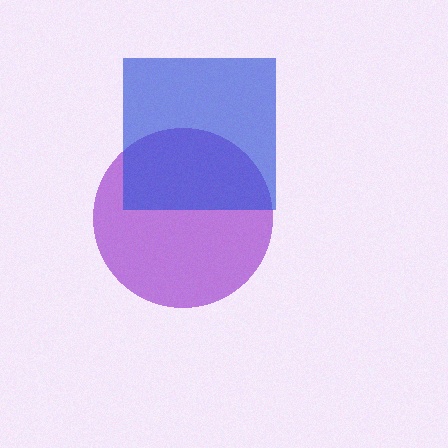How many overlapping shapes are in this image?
There are 2 overlapping shapes in the image.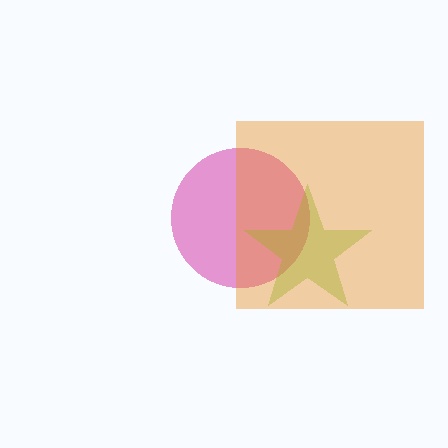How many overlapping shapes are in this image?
There are 3 overlapping shapes in the image.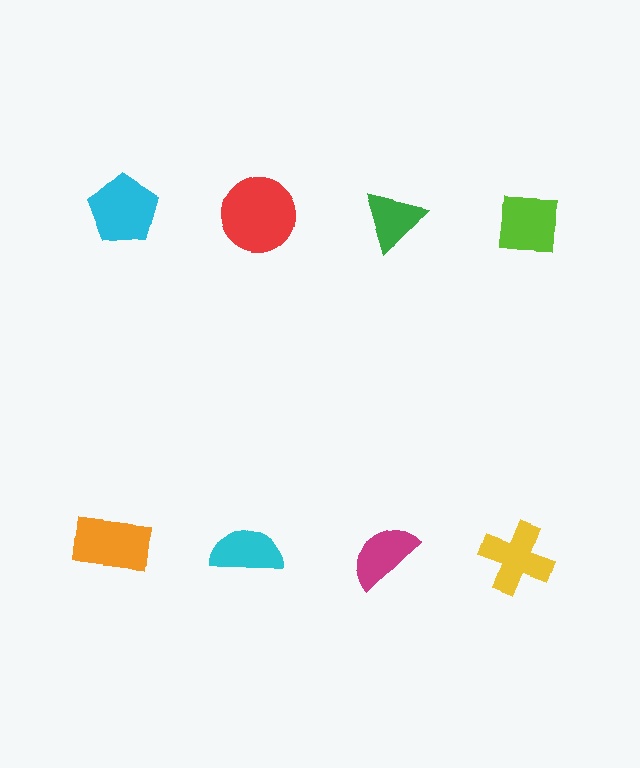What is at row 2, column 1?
An orange rectangle.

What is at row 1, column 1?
A cyan pentagon.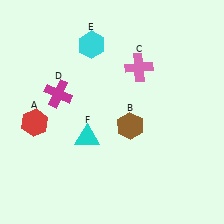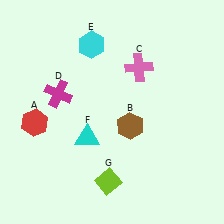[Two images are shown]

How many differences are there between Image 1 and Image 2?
There is 1 difference between the two images.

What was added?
A lime diamond (G) was added in Image 2.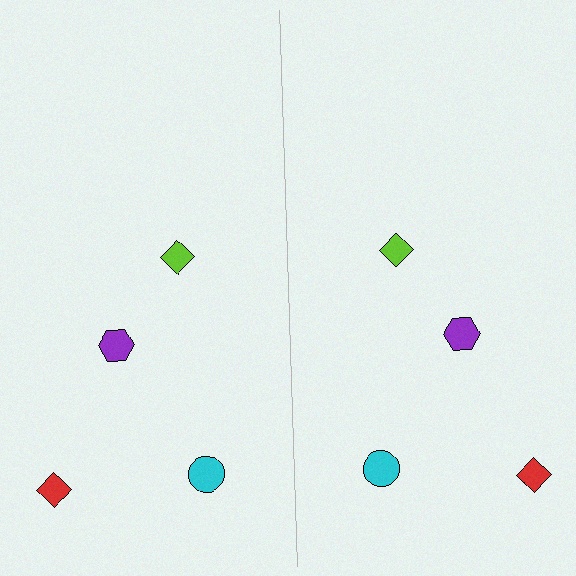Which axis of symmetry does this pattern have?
The pattern has a vertical axis of symmetry running through the center of the image.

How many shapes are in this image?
There are 8 shapes in this image.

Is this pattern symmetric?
Yes, this pattern has bilateral (reflection) symmetry.